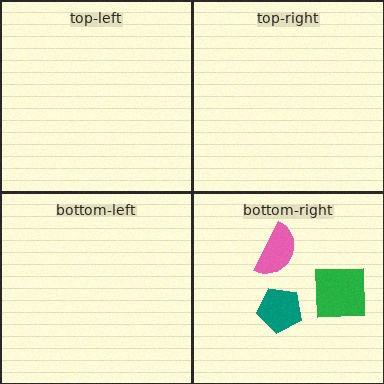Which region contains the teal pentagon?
The bottom-right region.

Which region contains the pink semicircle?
The bottom-right region.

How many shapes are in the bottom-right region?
3.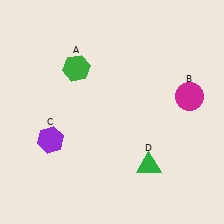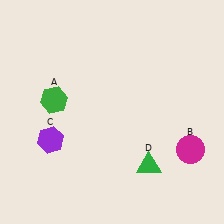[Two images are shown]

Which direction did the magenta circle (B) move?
The magenta circle (B) moved down.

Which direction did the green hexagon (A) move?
The green hexagon (A) moved down.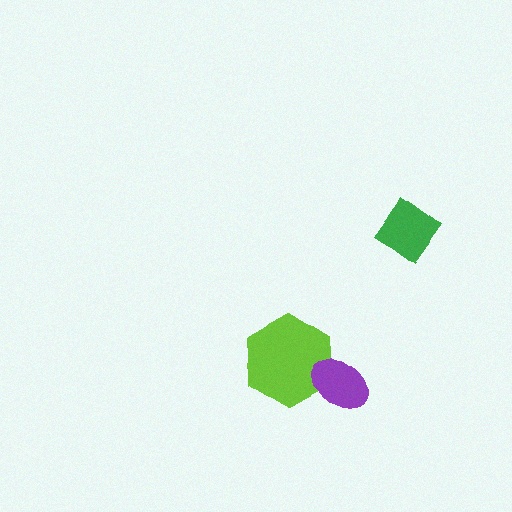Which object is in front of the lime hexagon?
The purple ellipse is in front of the lime hexagon.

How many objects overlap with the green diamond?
0 objects overlap with the green diamond.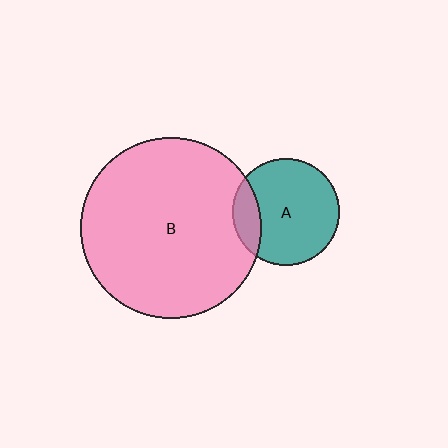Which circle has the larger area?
Circle B (pink).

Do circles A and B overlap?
Yes.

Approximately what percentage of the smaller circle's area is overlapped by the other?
Approximately 15%.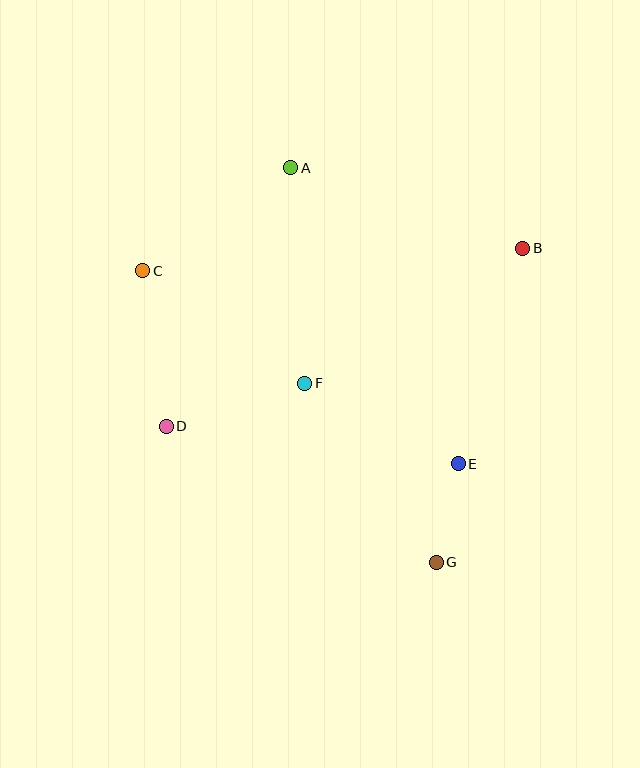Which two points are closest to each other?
Points E and G are closest to each other.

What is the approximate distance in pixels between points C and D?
The distance between C and D is approximately 157 pixels.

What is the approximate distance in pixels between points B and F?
The distance between B and F is approximately 257 pixels.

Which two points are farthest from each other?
Points A and G are farthest from each other.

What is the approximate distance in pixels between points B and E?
The distance between B and E is approximately 225 pixels.